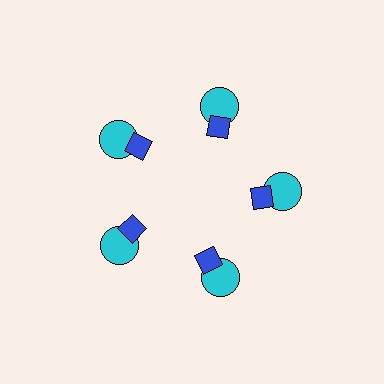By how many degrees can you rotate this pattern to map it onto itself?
The pattern maps onto itself every 72 degrees of rotation.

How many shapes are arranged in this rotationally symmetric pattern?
There are 10 shapes, arranged in 5 groups of 2.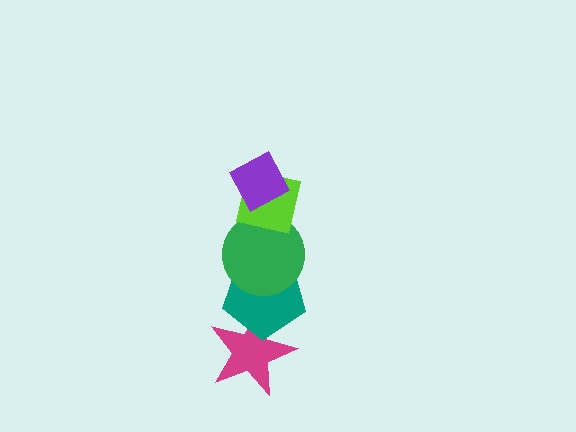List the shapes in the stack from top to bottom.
From top to bottom: the purple diamond, the lime square, the green circle, the teal pentagon, the magenta star.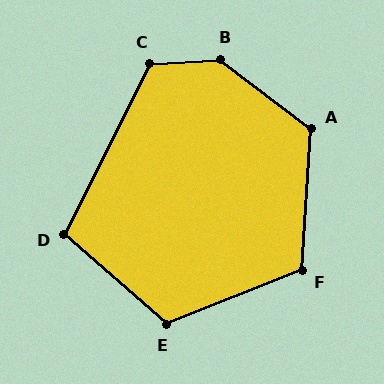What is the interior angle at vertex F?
Approximately 116 degrees (obtuse).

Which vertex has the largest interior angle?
B, at approximately 140 degrees.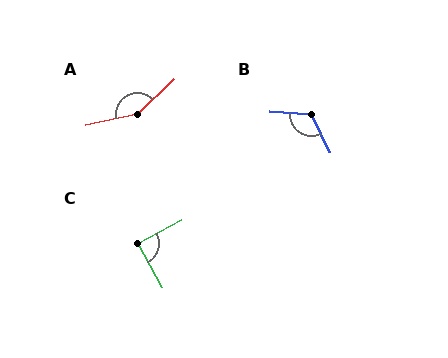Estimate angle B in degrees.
Approximately 120 degrees.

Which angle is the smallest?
C, at approximately 89 degrees.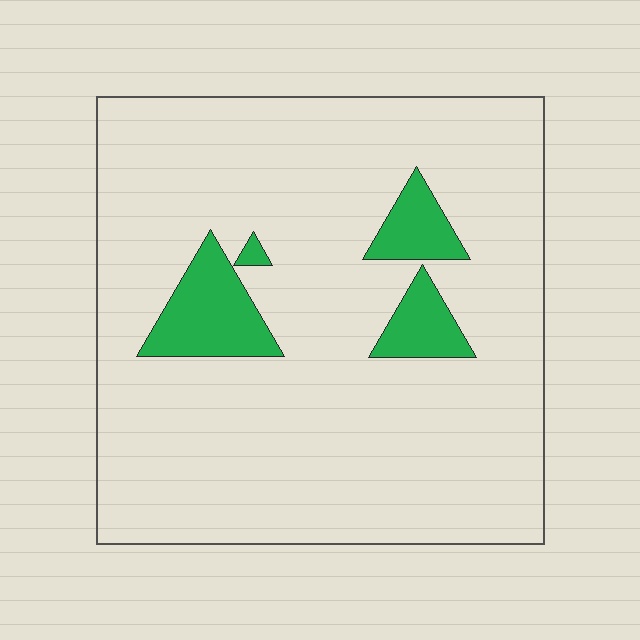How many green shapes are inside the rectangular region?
4.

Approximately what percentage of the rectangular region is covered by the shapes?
Approximately 10%.